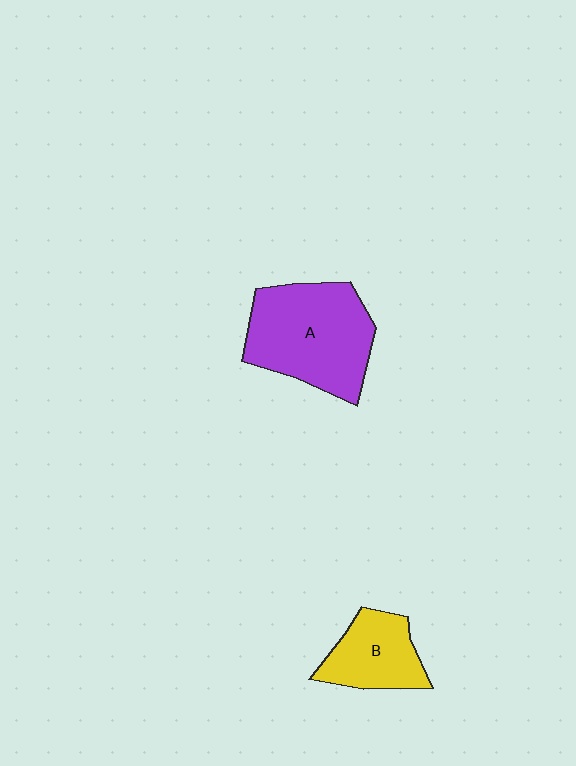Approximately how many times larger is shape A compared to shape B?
Approximately 1.8 times.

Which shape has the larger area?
Shape A (purple).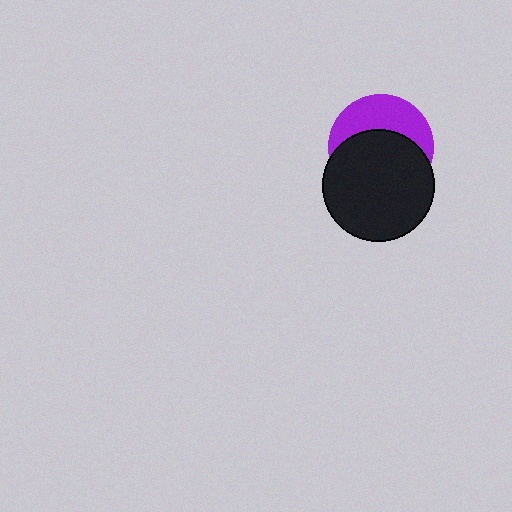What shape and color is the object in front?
The object in front is a black circle.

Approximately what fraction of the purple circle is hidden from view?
Roughly 60% of the purple circle is hidden behind the black circle.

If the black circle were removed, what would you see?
You would see the complete purple circle.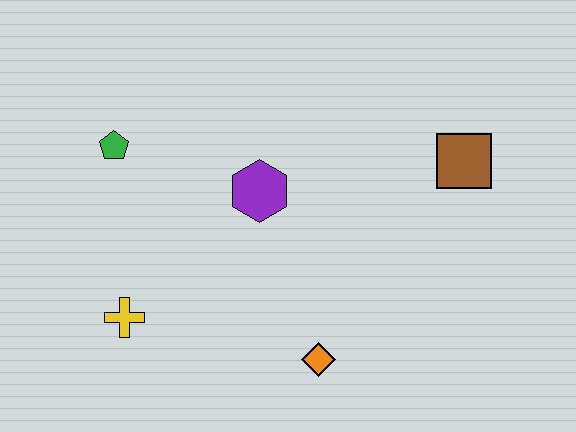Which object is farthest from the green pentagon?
The brown square is farthest from the green pentagon.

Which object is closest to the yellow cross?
The green pentagon is closest to the yellow cross.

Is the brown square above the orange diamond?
Yes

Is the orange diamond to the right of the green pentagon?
Yes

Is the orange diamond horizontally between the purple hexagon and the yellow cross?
No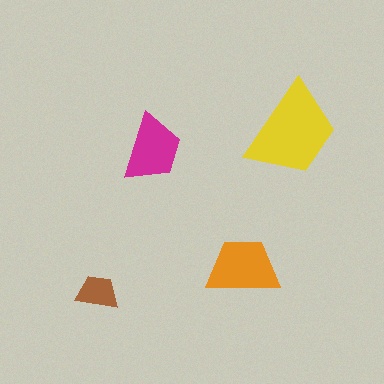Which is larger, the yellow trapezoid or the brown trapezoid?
The yellow one.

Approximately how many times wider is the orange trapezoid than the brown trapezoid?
About 1.5 times wider.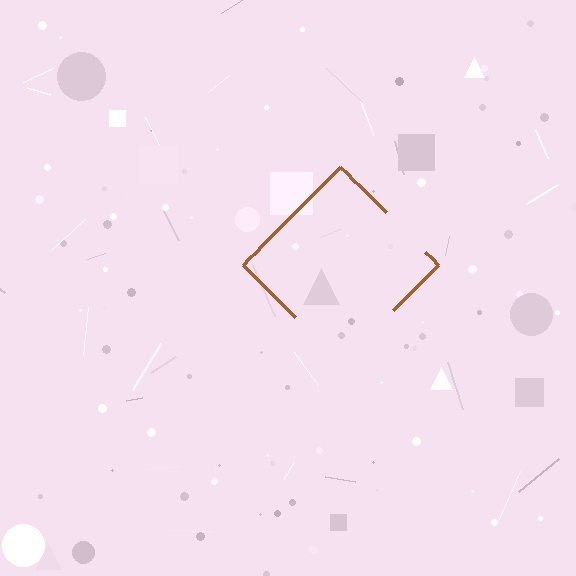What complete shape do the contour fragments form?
The contour fragments form a diamond.